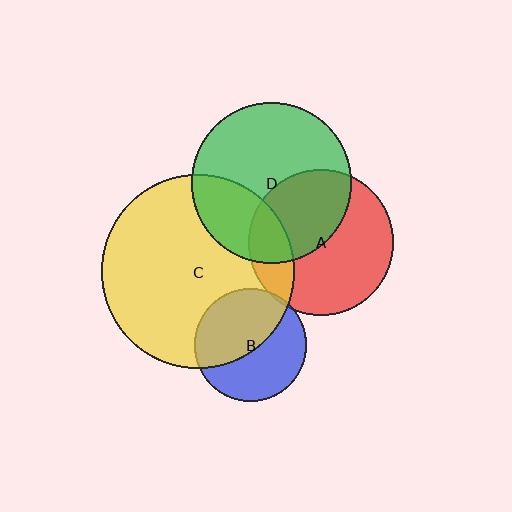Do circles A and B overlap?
Yes.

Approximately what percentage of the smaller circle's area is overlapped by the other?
Approximately 5%.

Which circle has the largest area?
Circle C (yellow).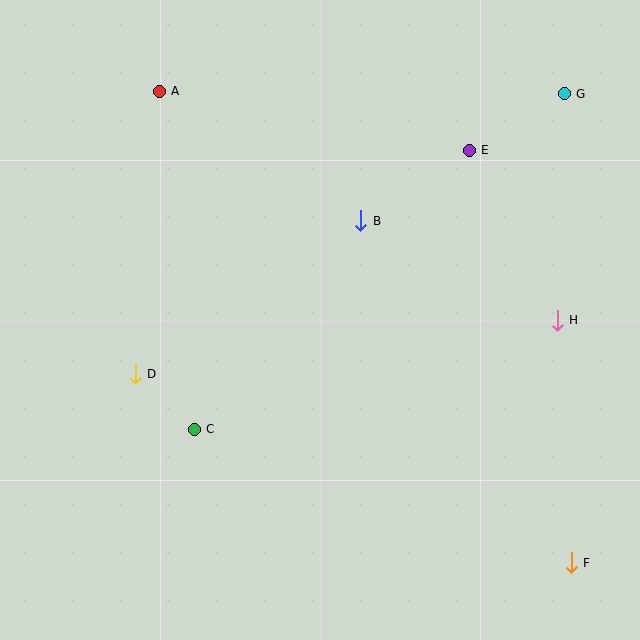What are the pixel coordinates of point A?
Point A is at (159, 91).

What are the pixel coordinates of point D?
Point D is at (135, 374).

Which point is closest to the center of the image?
Point B at (361, 221) is closest to the center.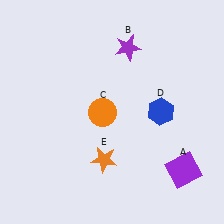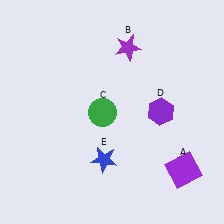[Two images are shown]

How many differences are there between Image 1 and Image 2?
There are 3 differences between the two images.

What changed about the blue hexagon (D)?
In Image 1, D is blue. In Image 2, it changed to purple.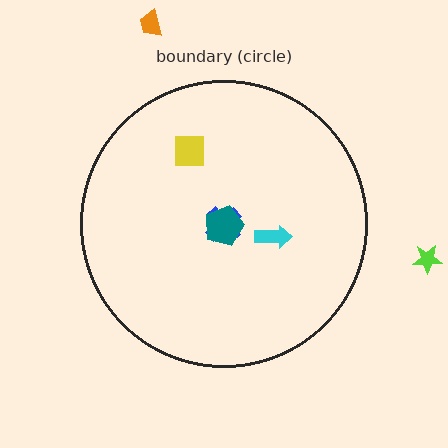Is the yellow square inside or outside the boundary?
Inside.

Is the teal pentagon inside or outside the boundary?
Inside.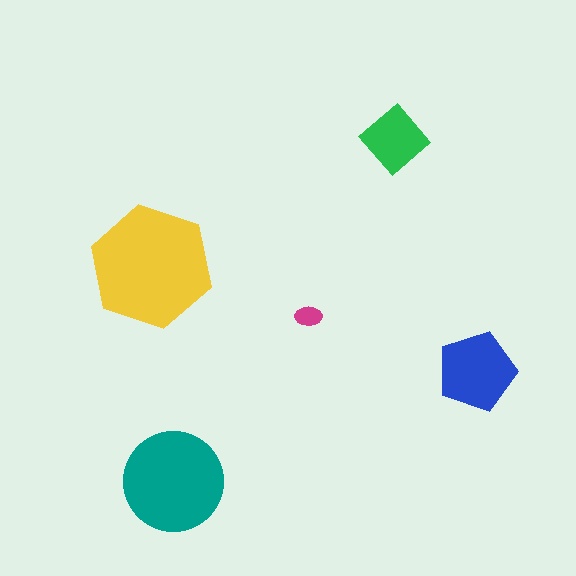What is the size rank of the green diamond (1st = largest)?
4th.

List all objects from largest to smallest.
The yellow hexagon, the teal circle, the blue pentagon, the green diamond, the magenta ellipse.